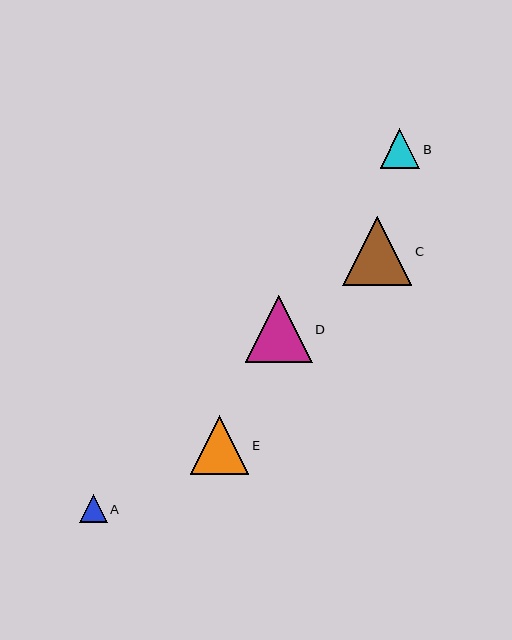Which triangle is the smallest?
Triangle A is the smallest with a size of approximately 28 pixels.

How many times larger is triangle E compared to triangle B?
Triangle E is approximately 1.5 times the size of triangle B.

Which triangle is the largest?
Triangle C is the largest with a size of approximately 69 pixels.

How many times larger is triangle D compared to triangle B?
Triangle D is approximately 1.7 times the size of triangle B.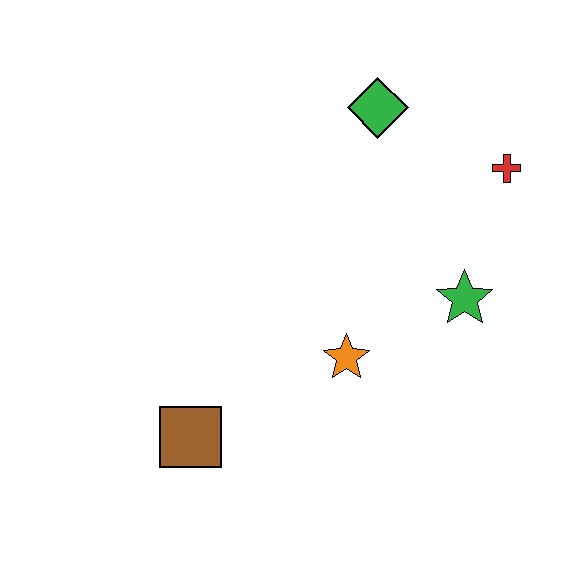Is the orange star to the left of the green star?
Yes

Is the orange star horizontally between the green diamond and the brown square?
Yes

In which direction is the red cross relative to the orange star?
The red cross is above the orange star.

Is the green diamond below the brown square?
No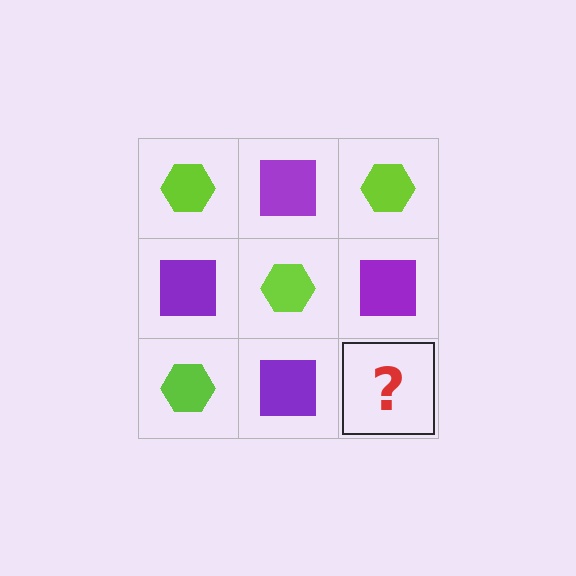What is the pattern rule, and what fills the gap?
The rule is that it alternates lime hexagon and purple square in a checkerboard pattern. The gap should be filled with a lime hexagon.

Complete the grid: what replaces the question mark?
The question mark should be replaced with a lime hexagon.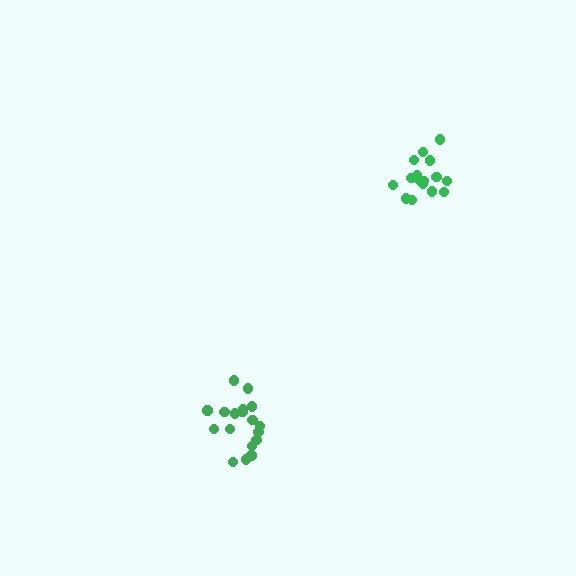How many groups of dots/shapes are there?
There are 2 groups.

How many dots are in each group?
Group 1: 18 dots, Group 2: 16 dots (34 total).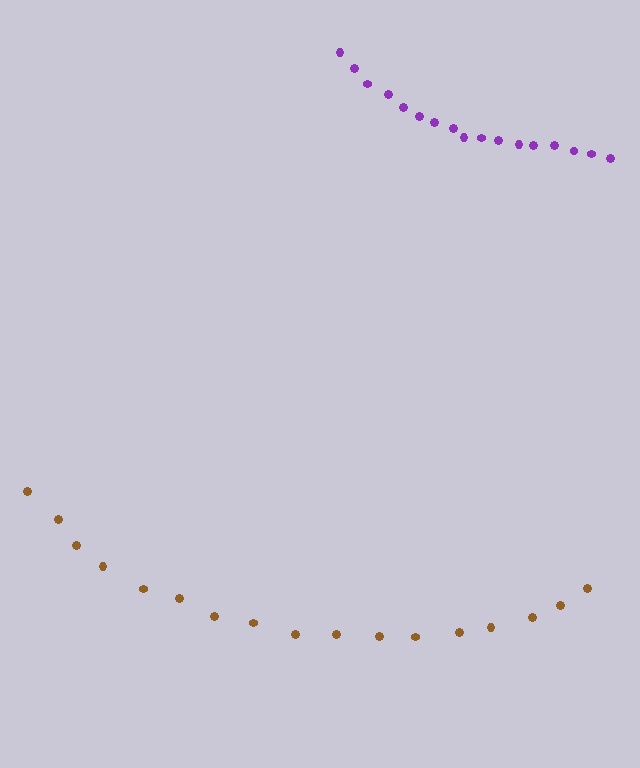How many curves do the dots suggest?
There are 2 distinct paths.